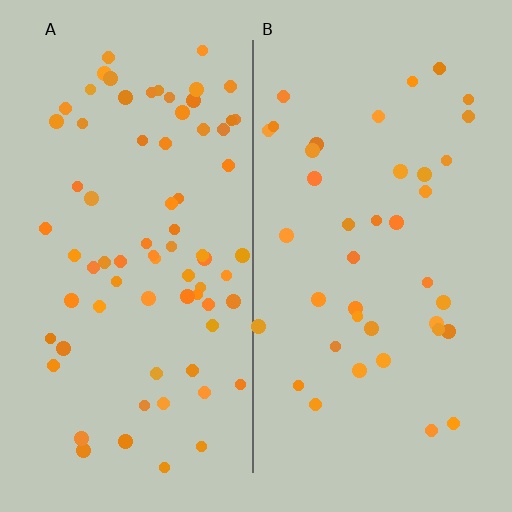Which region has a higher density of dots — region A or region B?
A (the left).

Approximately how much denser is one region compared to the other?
Approximately 1.9× — region A over region B.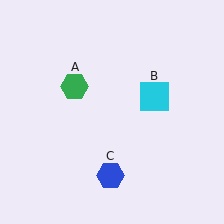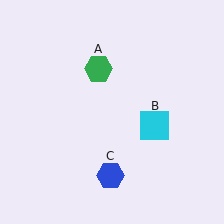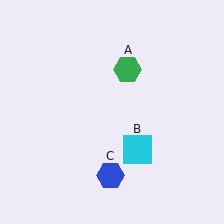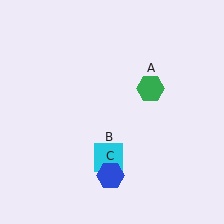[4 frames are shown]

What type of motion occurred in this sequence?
The green hexagon (object A), cyan square (object B) rotated clockwise around the center of the scene.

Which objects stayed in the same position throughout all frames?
Blue hexagon (object C) remained stationary.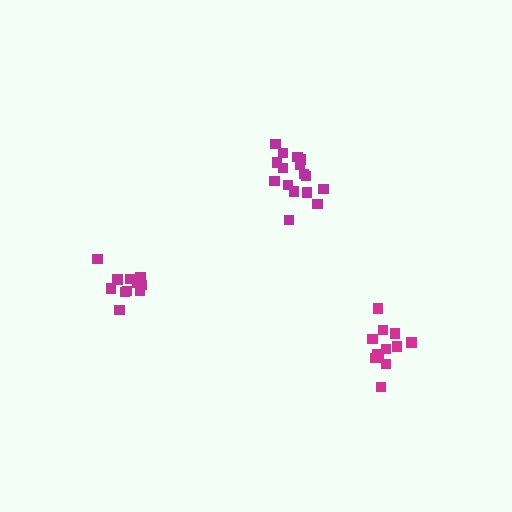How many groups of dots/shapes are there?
There are 3 groups.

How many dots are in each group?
Group 1: 12 dots, Group 2: 12 dots, Group 3: 16 dots (40 total).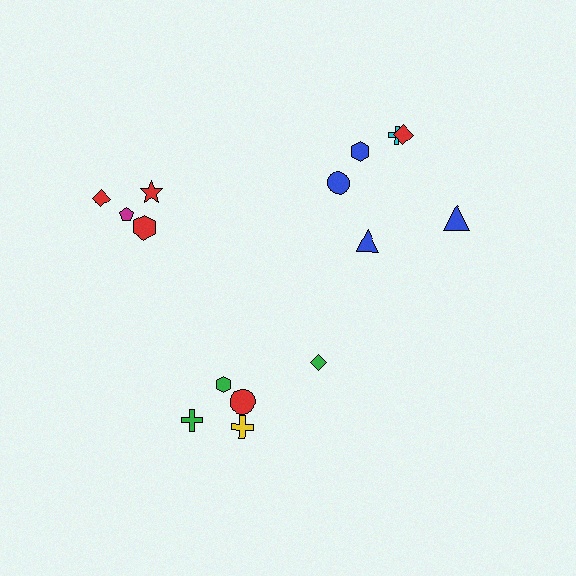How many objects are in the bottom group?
There are 5 objects.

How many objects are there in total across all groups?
There are 15 objects.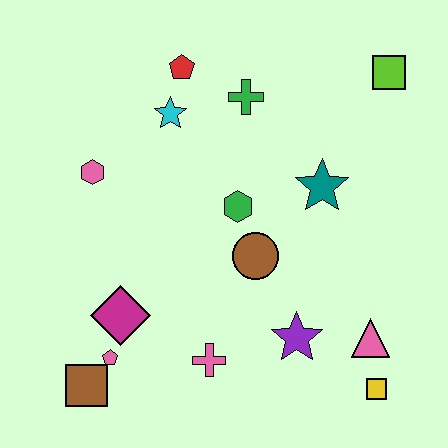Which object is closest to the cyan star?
The red pentagon is closest to the cyan star.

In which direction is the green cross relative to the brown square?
The green cross is above the brown square.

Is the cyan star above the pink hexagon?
Yes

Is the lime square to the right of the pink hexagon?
Yes